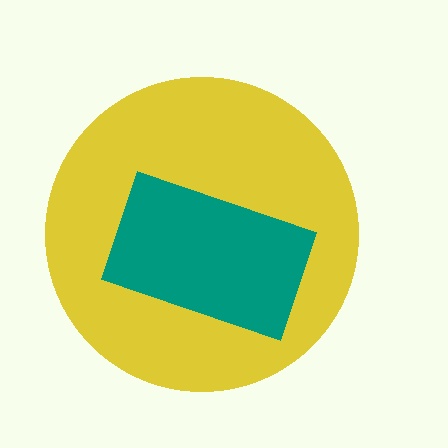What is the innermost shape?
The teal rectangle.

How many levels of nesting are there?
2.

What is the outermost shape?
The yellow circle.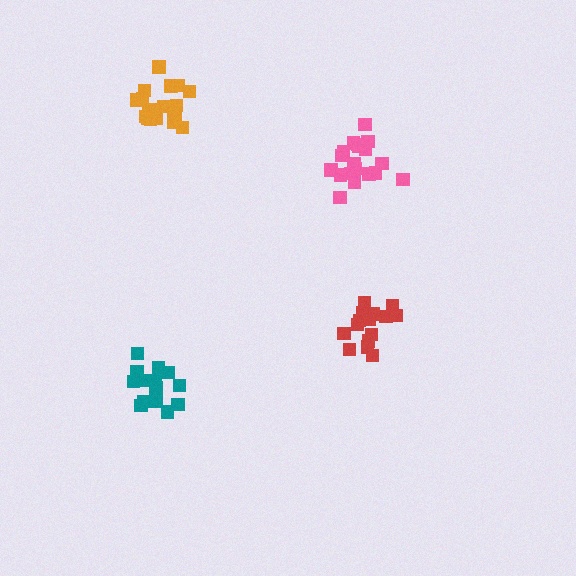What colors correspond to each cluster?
The clusters are colored: orange, red, teal, pink.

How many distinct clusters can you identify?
There are 4 distinct clusters.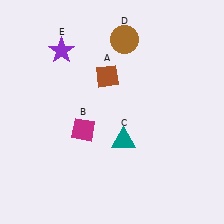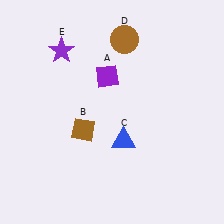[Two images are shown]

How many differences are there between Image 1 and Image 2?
There are 3 differences between the two images.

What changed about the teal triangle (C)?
In Image 1, C is teal. In Image 2, it changed to blue.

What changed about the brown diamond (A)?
In Image 1, A is brown. In Image 2, it changed to purple.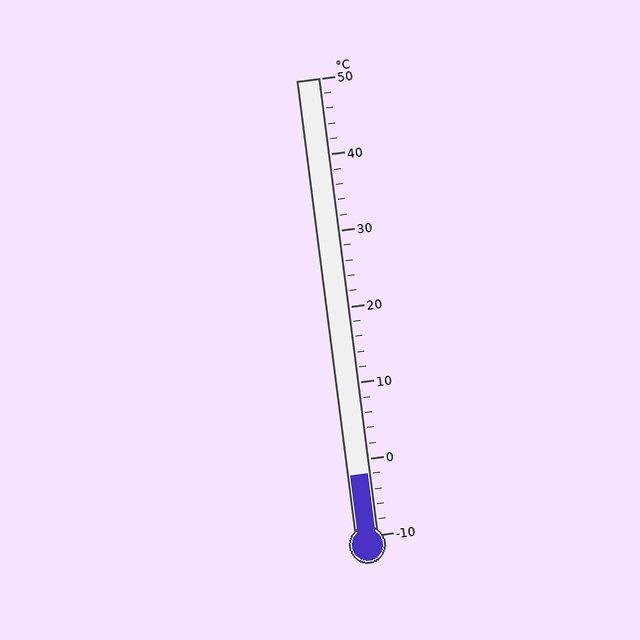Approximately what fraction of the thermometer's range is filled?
The thermometer is filled to approximately 15% of its range.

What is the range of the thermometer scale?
The thermometer scale ranges from -10°C to 50°C.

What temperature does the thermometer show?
The thermometer shows approximately -2°C.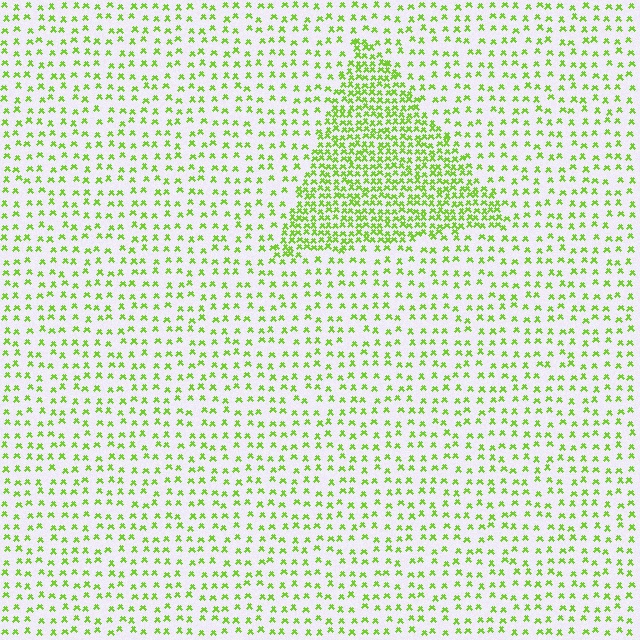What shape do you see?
I see a triangle.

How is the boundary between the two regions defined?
The boundary is defined by a change in element density (approximately 2.5x ratio). All elements are the same color, size, and shape.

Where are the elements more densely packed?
The elements are more densely packed inside the triangle boundary.